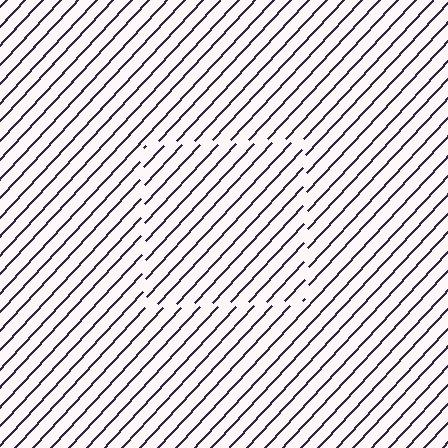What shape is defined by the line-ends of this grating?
An illusory square. The interior of the shape contains the same grating, shifted by half a period — the contour is defined by the phase discontinuity where line-ends from the inner and outer gratings abut.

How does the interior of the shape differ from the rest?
The interior of the shape contains the same grating, shifted by half a period — the contour is defined by the phase discontinuity where line-ends from the inner and outer gratings abut.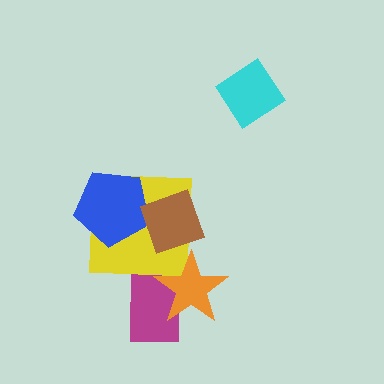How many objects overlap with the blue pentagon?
2 objects overlap with the blue pentagon.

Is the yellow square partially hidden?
Yes, it is partially covered by another shape.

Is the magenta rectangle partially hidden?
Yes, it is partially covered by another shape.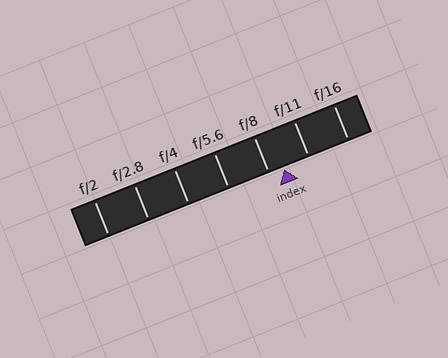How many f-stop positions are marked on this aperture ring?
There are 7 f-stop positions marked.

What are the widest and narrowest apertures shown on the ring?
The widest aperture shown is f/2 and the narrowest is f/16.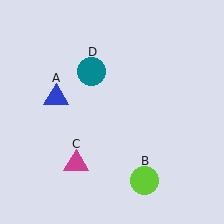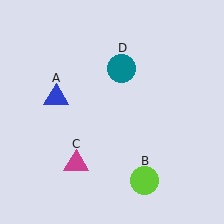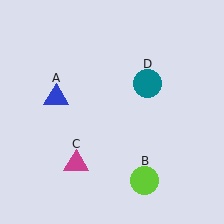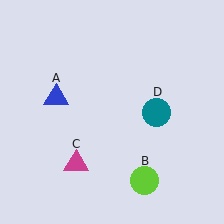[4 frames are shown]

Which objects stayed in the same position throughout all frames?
Blue triangle (object A) and lime circle (object B) and magenta triangle (object C) remained stationary.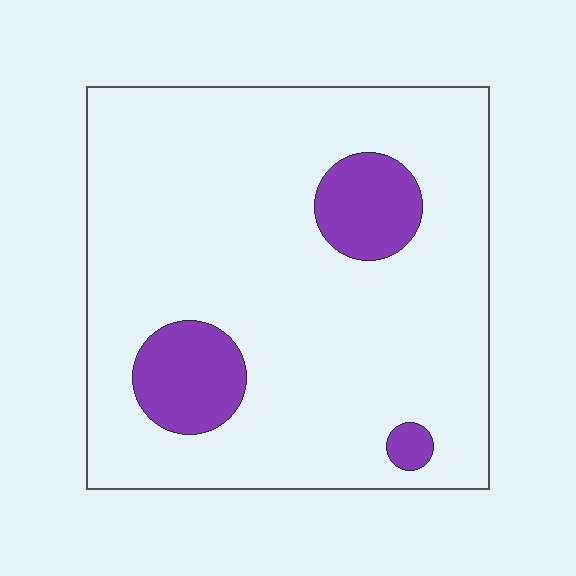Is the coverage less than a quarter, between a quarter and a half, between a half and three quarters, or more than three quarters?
Less than a quarter.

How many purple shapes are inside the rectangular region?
3.